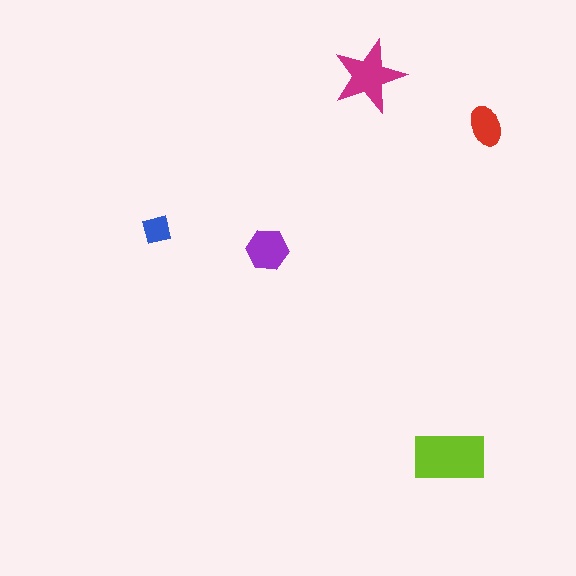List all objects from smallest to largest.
The blue square, the red ellipse, the purple hexagon, the magenta star, the lime rectangle.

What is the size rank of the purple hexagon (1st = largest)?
3rd.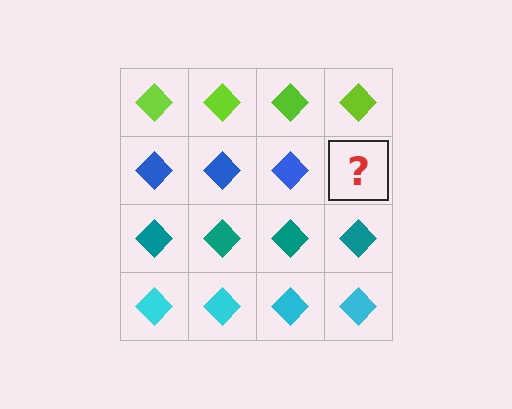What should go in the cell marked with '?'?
The missing cell should contain a blue diamond.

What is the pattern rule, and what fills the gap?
The rule is that each row has a consistent color. The gap should be filled with a blue diamond.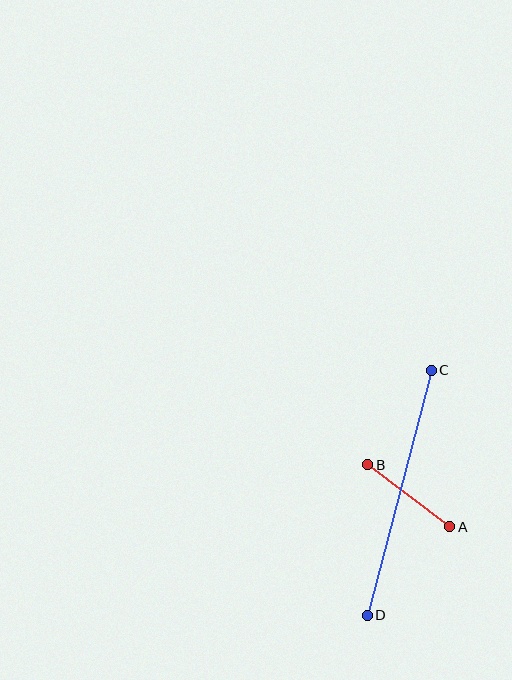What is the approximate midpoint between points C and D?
The midpoint is at approximately (399, 493) pixels.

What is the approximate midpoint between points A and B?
The midpoint is at approximately (409, 496) pixels.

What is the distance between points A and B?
The distance is approximately 103 pixels.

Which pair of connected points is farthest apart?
Points C and D are farthest apart.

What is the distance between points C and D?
The distance is approximately 253 pixels.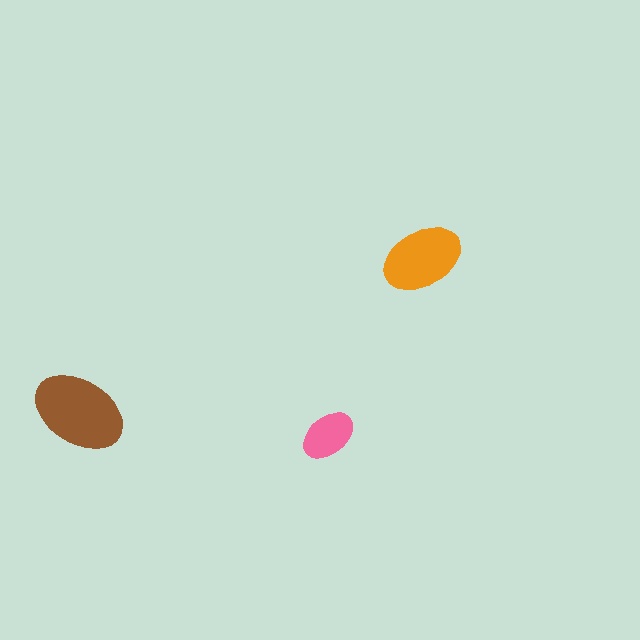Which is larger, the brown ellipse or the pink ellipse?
The brown one.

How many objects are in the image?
There are 3 objects in the image.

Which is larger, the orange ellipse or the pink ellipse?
The orange one.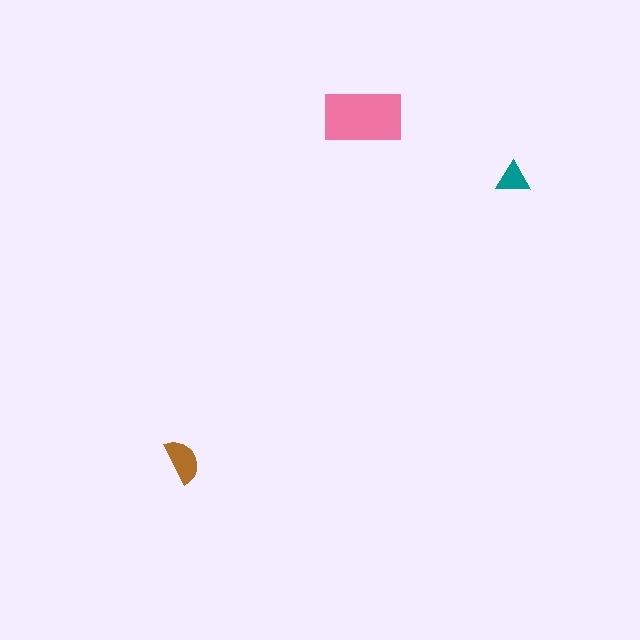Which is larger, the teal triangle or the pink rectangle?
The pink rectangle.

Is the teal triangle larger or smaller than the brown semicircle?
Smaller.